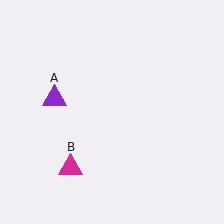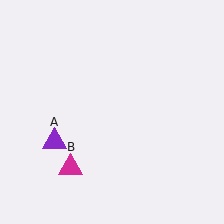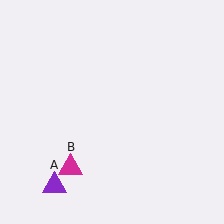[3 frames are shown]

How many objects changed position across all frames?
1 object changed position: purple triangle (object A).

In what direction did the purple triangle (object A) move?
The purple triangle (object A) moved down.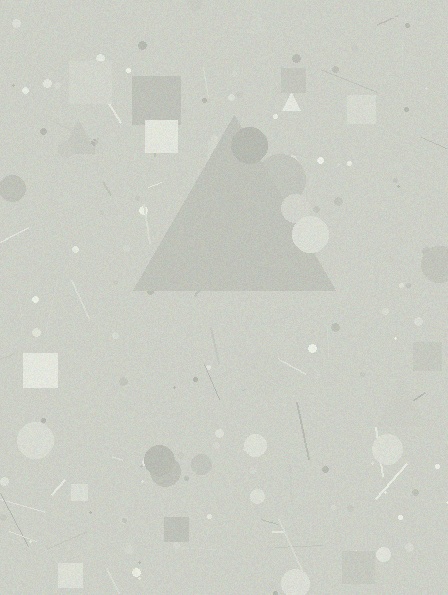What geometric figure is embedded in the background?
A triangle is embedded in the background.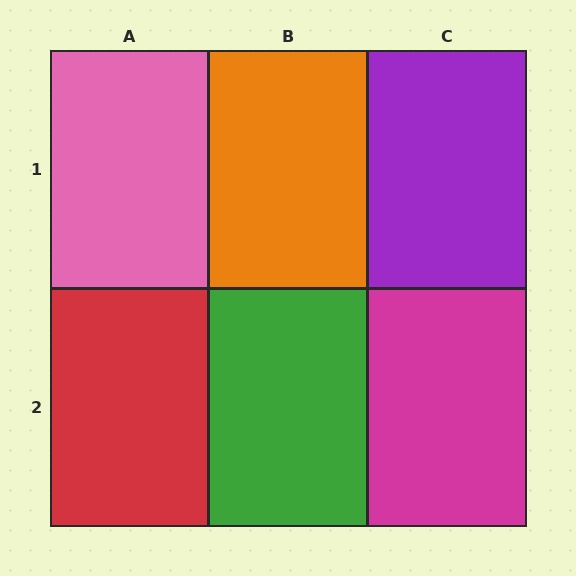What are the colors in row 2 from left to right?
Red, green, magenta.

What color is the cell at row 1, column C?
Purple.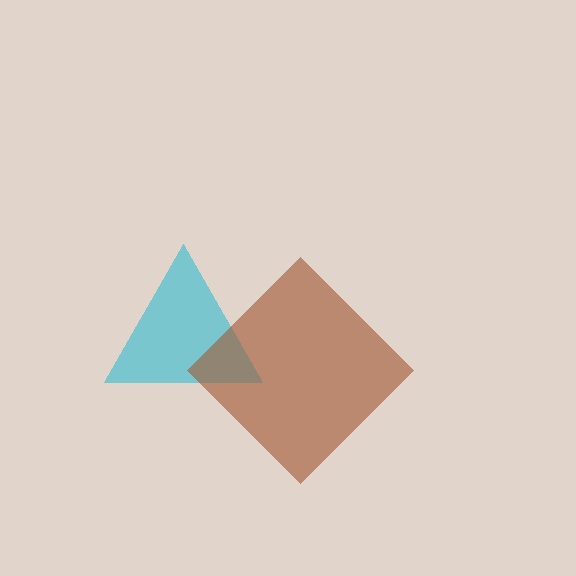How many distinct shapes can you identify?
There are 2 distinct shapes: a cyan triangle, a brown diamond.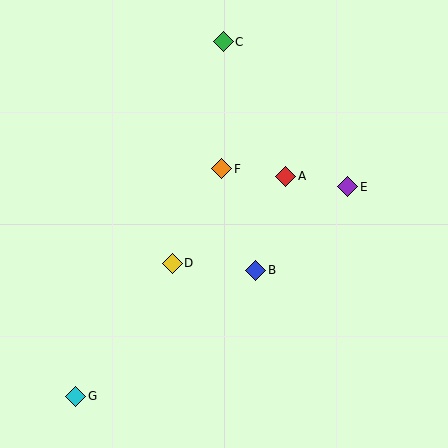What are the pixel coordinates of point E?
Point E is at (348, 187).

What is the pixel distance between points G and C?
The distance between G and C is 384 pixels.